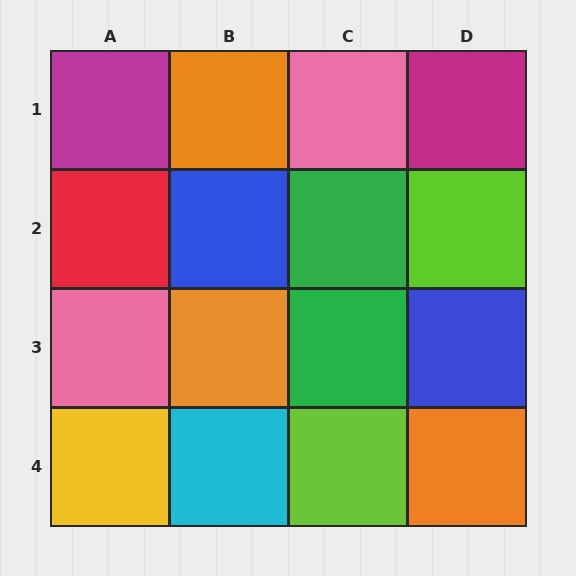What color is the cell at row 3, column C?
Green.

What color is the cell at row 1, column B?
Orange.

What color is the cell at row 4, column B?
Cyan.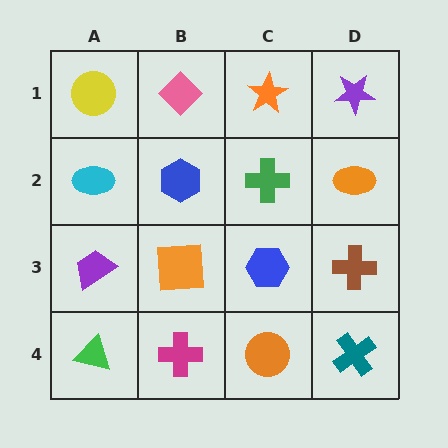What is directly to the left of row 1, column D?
An orange star.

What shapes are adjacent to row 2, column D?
A purple star (row 1, column D), a brown cross (row 3, column D), a green cross (row 2, column C).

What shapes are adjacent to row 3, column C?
A green cross (row 2, column C), an orange circle (row 4, column C), an orange square (row 3, column B), a brown cross (row 3, column D).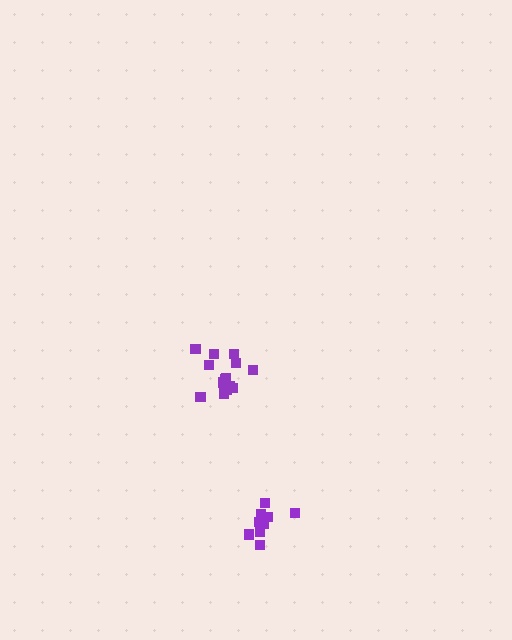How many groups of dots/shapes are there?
There are 2 groups.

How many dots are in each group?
Group 1: 14 dots, Group 2: 10 dots (24 total).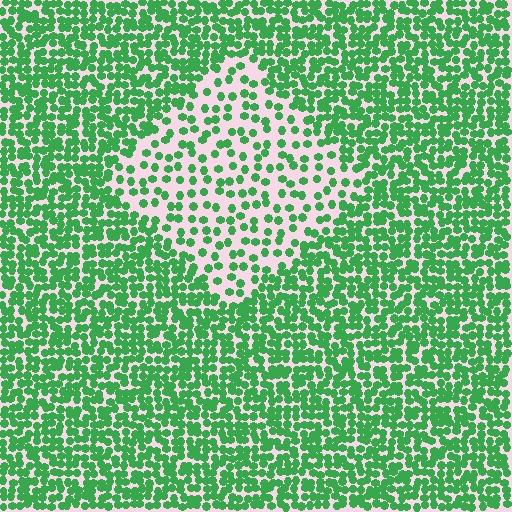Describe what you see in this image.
The image contains small green elements arranged at two different densities. A diamond-shaped region is visible where the elements are less densely packed than the surrounding area.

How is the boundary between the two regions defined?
The boundary is defined by a change in element density (approximately 2.4x ratio). All elements are the same color, size, and shape.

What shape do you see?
I see a diamond.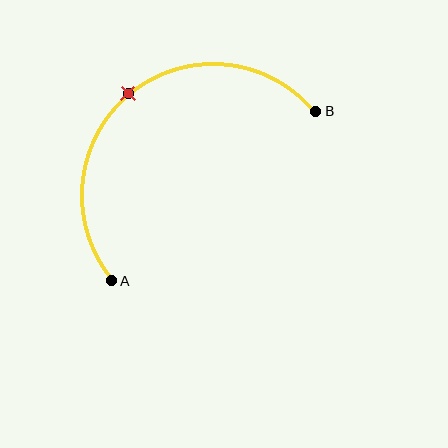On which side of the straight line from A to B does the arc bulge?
The arc bulges above and to the left of the straight line connecting A and B.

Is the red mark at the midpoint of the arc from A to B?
Yes. The red mark lies on the arc at equal arc-length from both A and B — it is the arc midpoint.